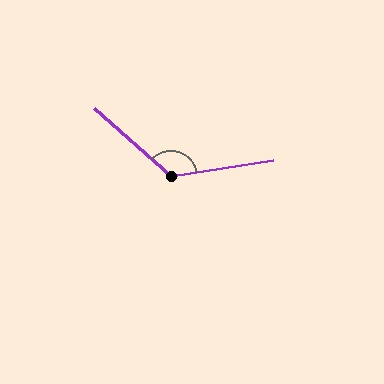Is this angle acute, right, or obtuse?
It is obtuse.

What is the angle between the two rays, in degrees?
Approximately 130 degrees.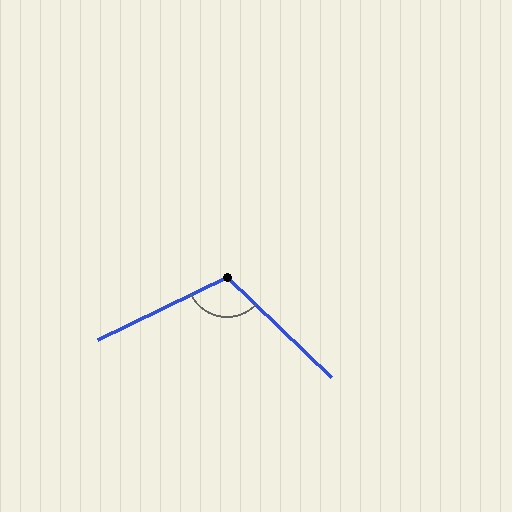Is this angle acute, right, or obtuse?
It is obtuse.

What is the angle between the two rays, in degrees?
Approximately 110 degrees.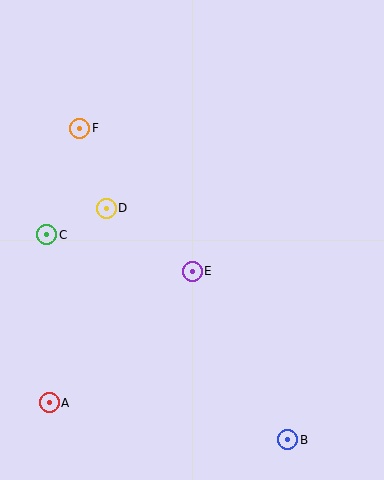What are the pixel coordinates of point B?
Point B is at (288, 440).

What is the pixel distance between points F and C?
The distance between F and C is 112 pixels.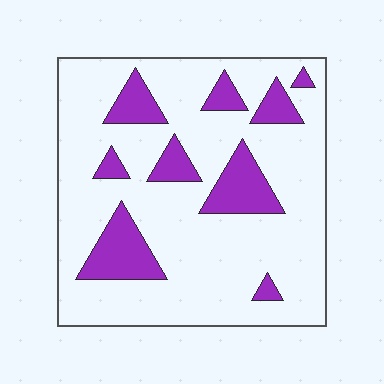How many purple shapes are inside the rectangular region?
9.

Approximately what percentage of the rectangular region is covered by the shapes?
Approximately 20%.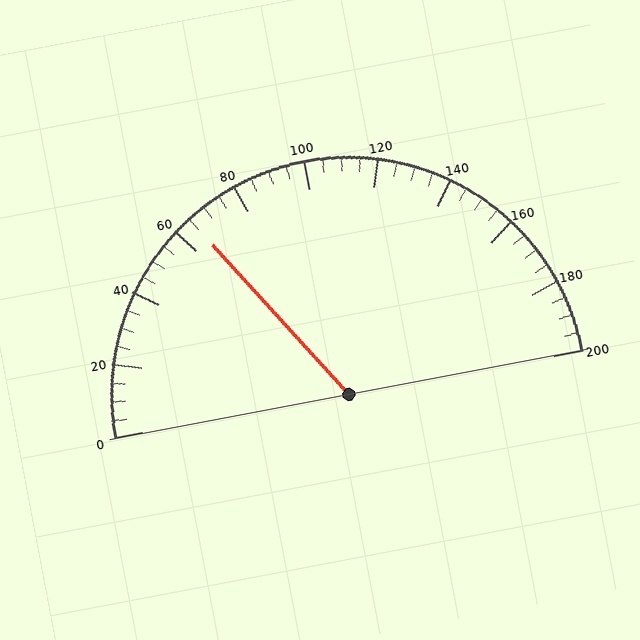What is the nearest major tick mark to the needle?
The nearest major tick mark is 60.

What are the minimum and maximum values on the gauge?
The gauge ranges from 0 to 200.